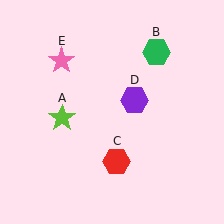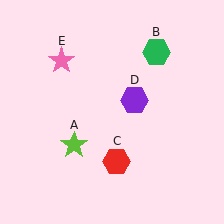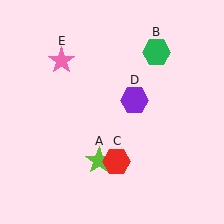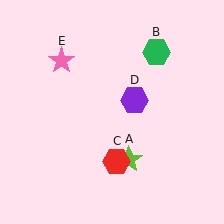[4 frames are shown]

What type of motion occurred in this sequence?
The lime star (object A) rotated counterclockwise around the center of the scene.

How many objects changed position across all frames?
1 object changed position: lime star (object A).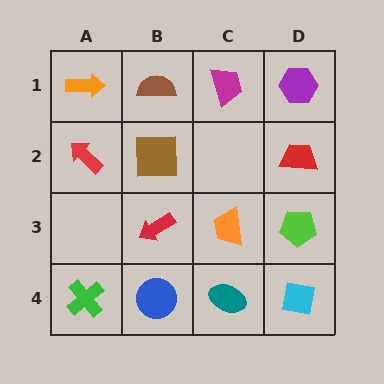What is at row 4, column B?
A blue circle.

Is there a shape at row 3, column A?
No, that cell is empty.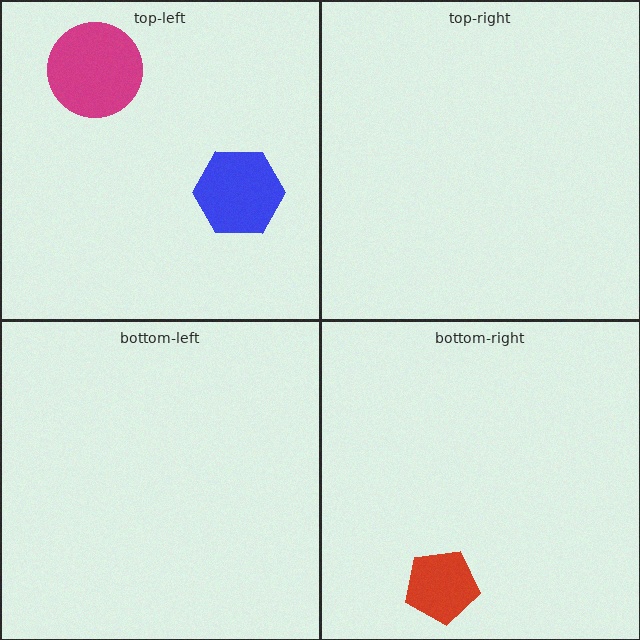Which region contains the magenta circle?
The top-left region.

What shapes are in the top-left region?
The magenta circle, the blue hexagon.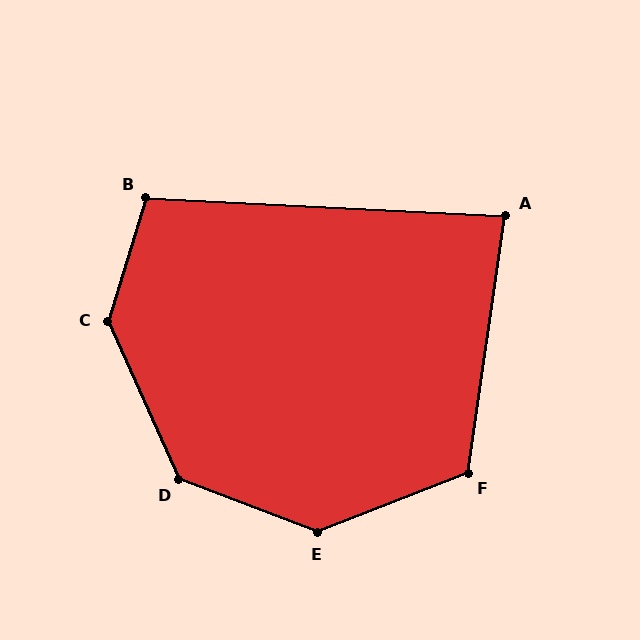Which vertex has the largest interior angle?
C, at approximately 138 degrees.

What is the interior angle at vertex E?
Approximately 137 degrees (obtuse).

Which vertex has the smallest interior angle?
A, at approximately 85 degrees.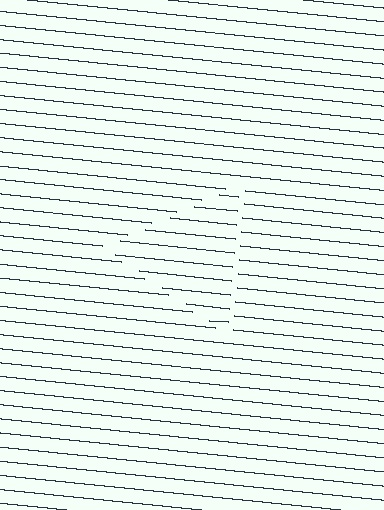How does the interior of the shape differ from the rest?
The interior of the shape contains the same grating, shifted by half a period — the contour is defined by the phase discontinuity where line-ends from the inner and outer gratings abut.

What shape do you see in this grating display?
An illusory triangle. The interior of the shape contains the same grating, shifted by half a period — the contour is defined by the phase discontinuity where line-ends from the inner and outer gratings abut.